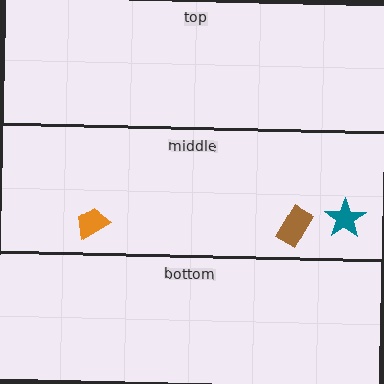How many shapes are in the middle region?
3.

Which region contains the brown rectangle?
The middle region.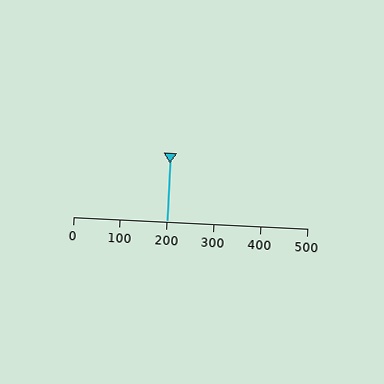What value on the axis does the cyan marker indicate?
The marker indicates approximately 200.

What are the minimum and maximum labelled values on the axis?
The axis runs from 0 to 500.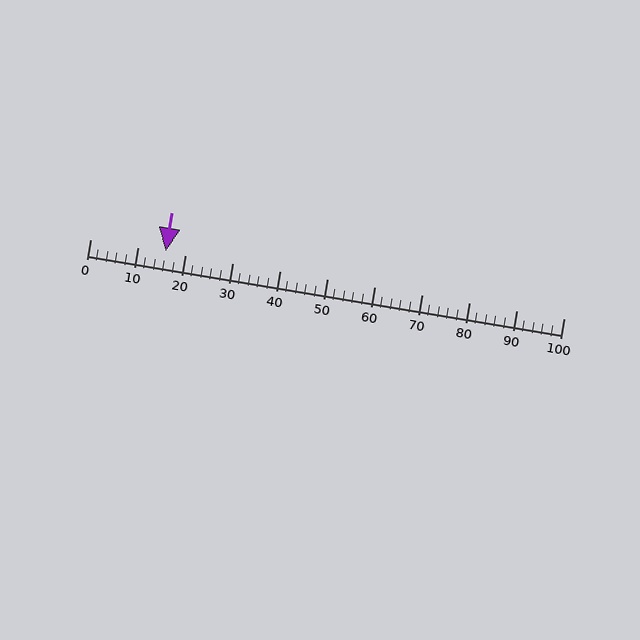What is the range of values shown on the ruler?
The ruler shows values from 0 to 100.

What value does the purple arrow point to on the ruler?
The purple arrow points to approximately 16.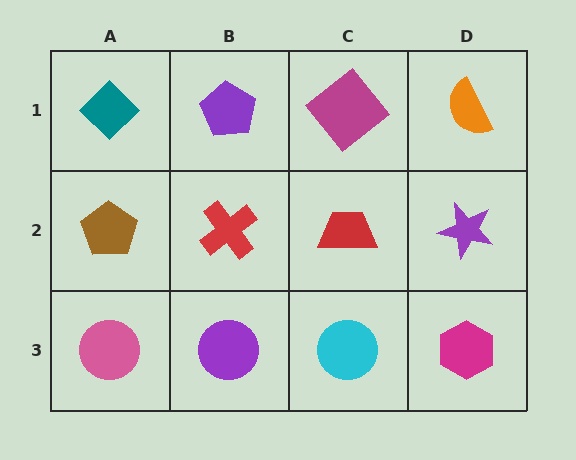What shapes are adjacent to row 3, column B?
A red cross (row 2, column B), a pink circle (row 3, column A), a cyan circle (row 3, column C).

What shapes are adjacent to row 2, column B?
A purple pentagon (row 1, column B), a purple circle (row 3, column B), a brown pentagon (row 2, column A), a red trapezoid (row 2, column C).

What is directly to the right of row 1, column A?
A purple pentagon.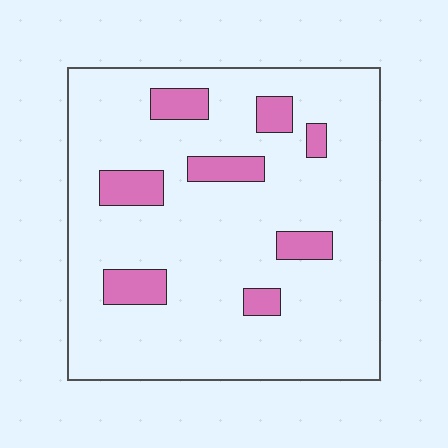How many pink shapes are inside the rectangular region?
8.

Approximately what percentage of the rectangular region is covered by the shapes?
Approximately 15%.